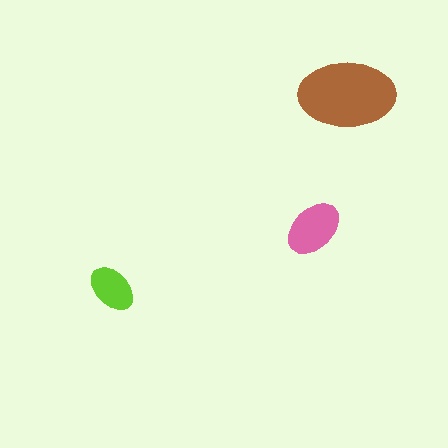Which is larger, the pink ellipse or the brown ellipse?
The brown one.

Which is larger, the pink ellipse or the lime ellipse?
The pink one.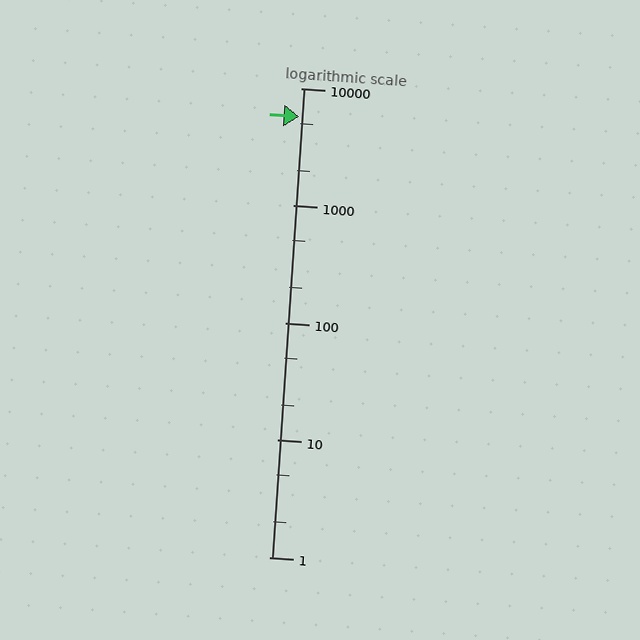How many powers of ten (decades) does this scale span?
The scale spans 4 decades, from 1 to 10000.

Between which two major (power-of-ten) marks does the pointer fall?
The pointer is between 1000 and 10000.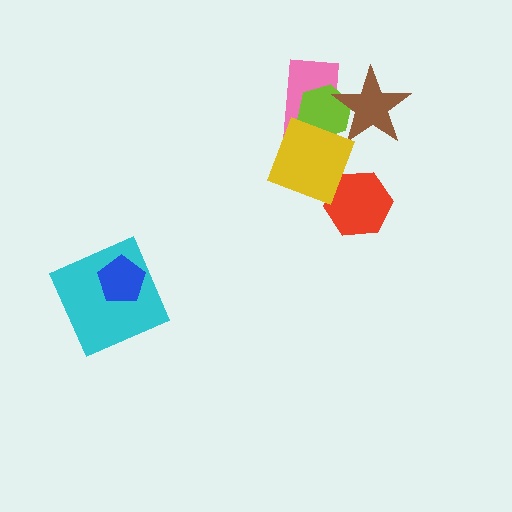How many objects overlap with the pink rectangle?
3 objects overlap with the pink rectangle.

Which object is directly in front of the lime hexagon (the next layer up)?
The brown star is directly in front of the lime hexagon.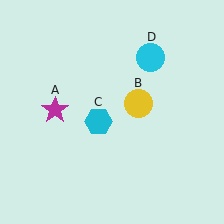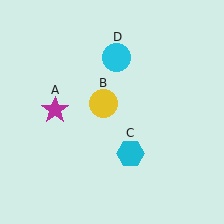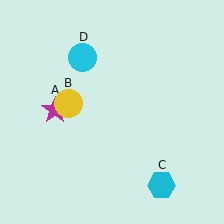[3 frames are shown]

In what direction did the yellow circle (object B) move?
The yellow circle (object B) moved left.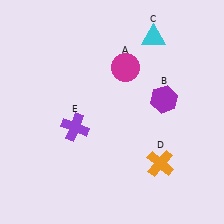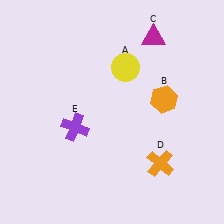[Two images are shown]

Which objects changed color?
A changed from magenta to yellow. B changed from purple to orange. C changed from cyan to magenta.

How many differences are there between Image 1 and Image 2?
There are 3 differences between the two images.